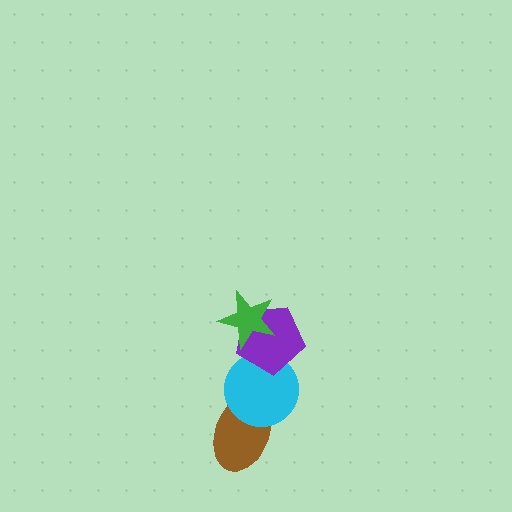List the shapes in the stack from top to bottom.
From top to bottom: the green star, the purple pentagon, the cyan circle, the brown ellipse.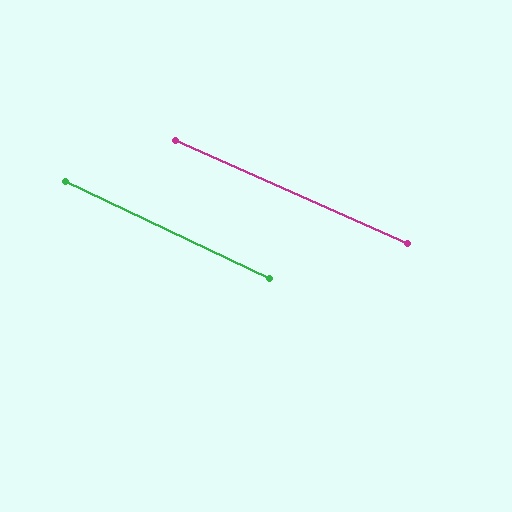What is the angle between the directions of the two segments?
Approximately 2 degrees.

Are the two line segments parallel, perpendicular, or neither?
Parallel — their directions differ by only 1.5°.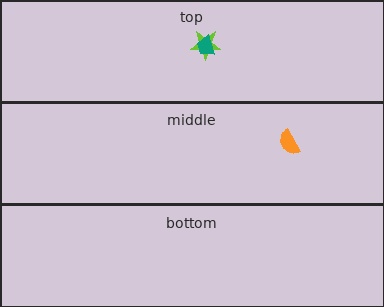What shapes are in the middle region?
The orange semicircle.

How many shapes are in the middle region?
1.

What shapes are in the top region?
The lime star, the teal trapezoid.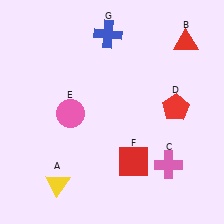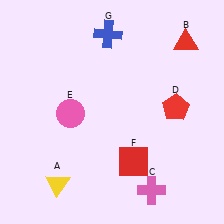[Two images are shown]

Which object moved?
The pink cross (C) moved down.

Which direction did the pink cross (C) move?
The pink cross (C) moved down.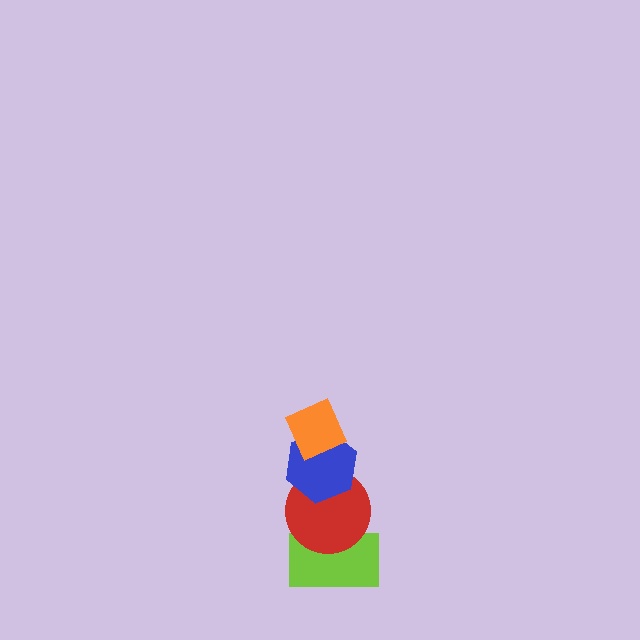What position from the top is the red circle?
The red circle is 3rd from the top.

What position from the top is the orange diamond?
The orange diamond is 1st from the top.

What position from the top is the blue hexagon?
The blue hexagon is 2nd from the top.